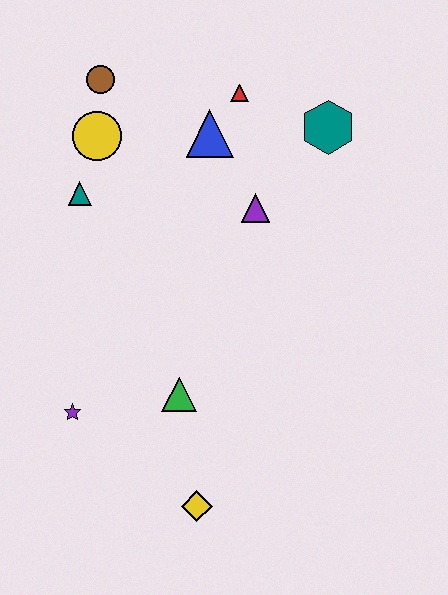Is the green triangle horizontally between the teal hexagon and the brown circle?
Yes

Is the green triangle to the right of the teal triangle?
Yes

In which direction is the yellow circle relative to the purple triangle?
The yellow circle is to the left of the purple triangle.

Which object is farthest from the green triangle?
The brown circle is farthest from the green triangle.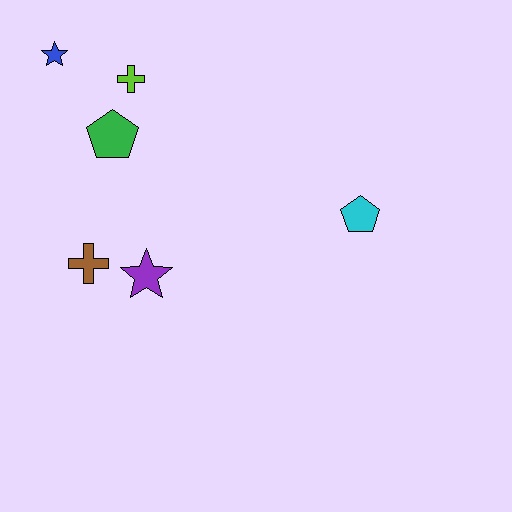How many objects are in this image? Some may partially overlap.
There are 6 objects.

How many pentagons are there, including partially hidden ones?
There are 2 pentagons.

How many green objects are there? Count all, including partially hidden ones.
There is 1 green object.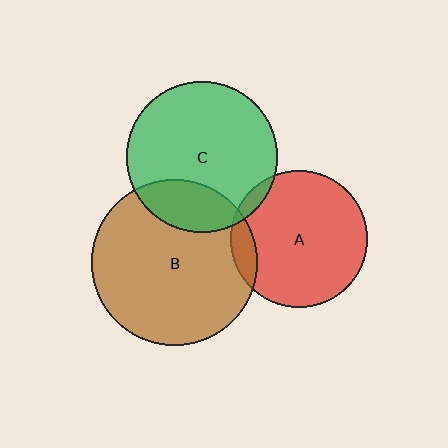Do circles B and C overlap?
Yes.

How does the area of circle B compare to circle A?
Approximately 1.5 times.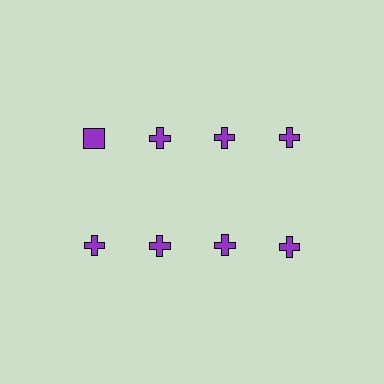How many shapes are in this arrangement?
There are 8 shapes arranged in a grid pattern.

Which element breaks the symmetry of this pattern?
The purple square in the top row, leftmost column breaks the symmetry. All other shapes are purple crosses.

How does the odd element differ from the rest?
It has a different shape: square instead of cross.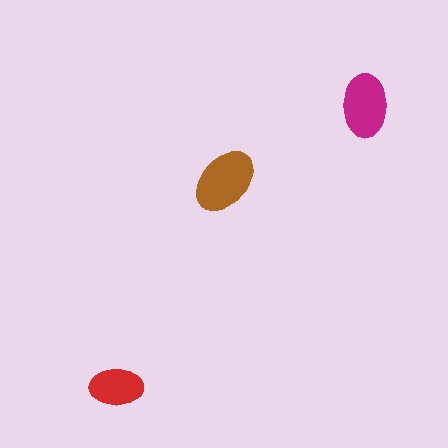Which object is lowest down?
The red ellipse is bottommost.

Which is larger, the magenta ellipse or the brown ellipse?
The brown one.